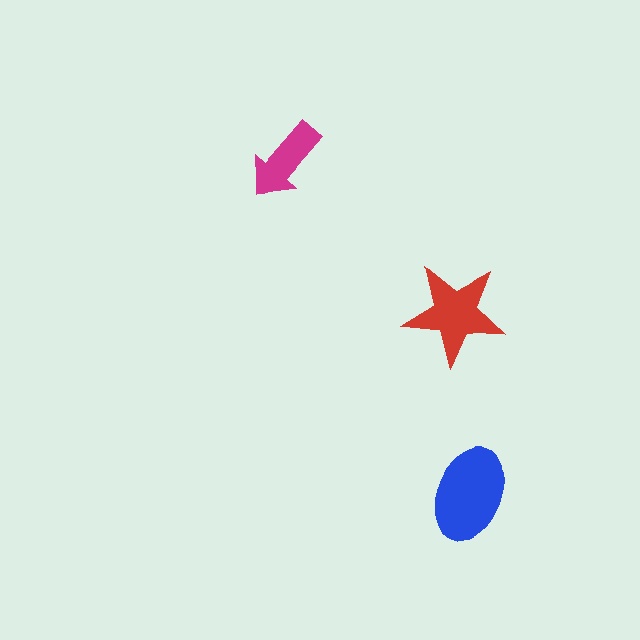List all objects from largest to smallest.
The blue ellipse, the red star, the magenta arrow.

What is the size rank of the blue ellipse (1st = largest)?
1st.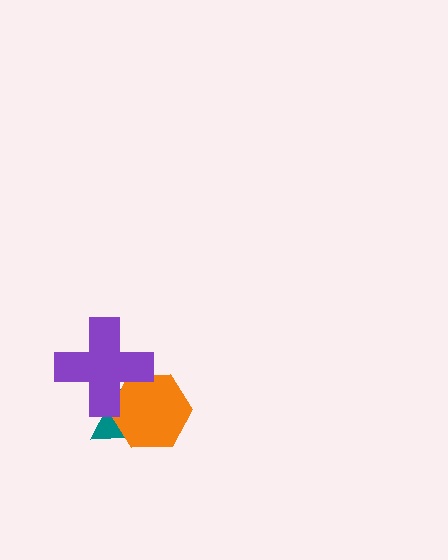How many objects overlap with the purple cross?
2 objects overlap with the purple cross.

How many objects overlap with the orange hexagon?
2 objects overlap with the orange hexagon.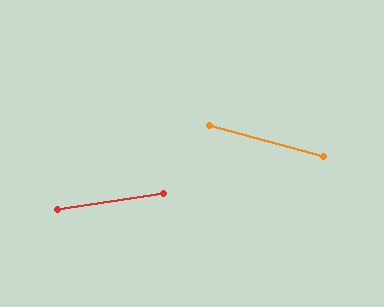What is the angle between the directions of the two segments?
Approximately 24 degrees.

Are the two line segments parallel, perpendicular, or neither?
Neither parallel nor perpendicular — they differ by about 24°.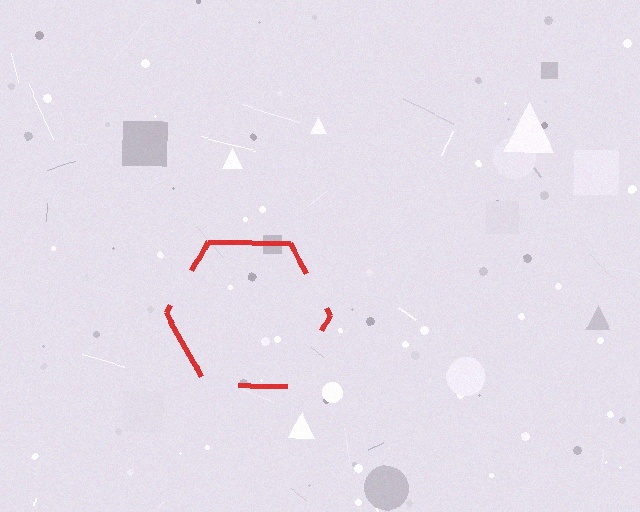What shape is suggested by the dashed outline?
The dashed outline suggests a hexagon.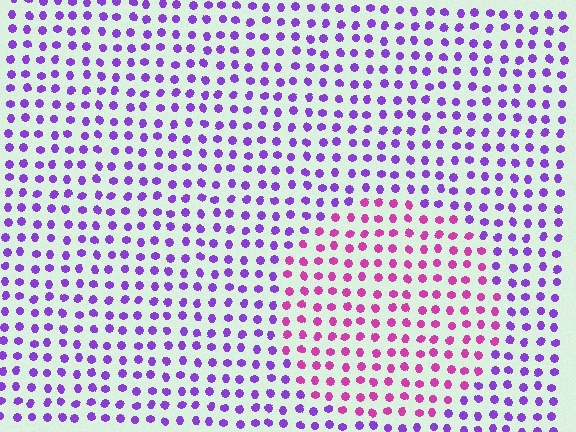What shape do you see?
I see a circle.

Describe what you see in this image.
The image is filled with small purple elements in a uniform arrangement. A circle-shaped region is visible where the elements are tinted to a slightly different hue, forming a subtle color boundary.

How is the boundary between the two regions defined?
The boundary is defined purely by a slight shift in hue (about 44 degrees). Spacing, size, and orientation are identical on both sides.